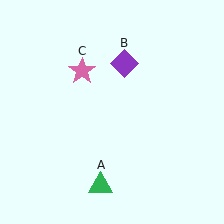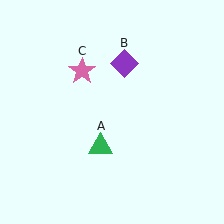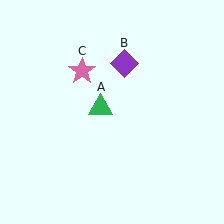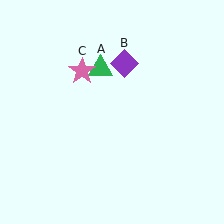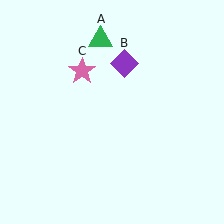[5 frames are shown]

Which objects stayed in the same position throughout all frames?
Purple diamond (object B) and pink star (object C) remained stationary.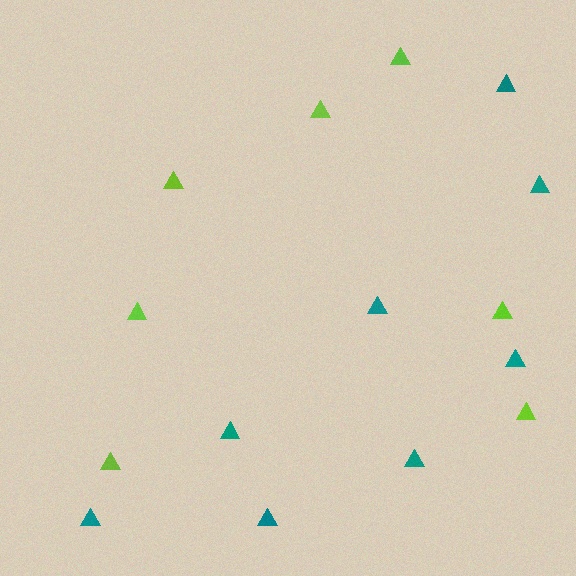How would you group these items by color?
There are 2 groups: one group of teal triangles (8) and one group of lime triangles (7).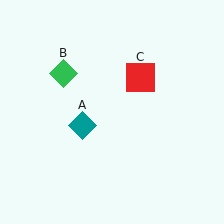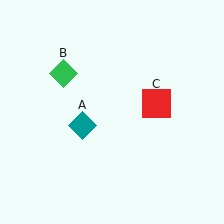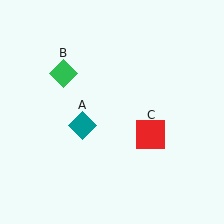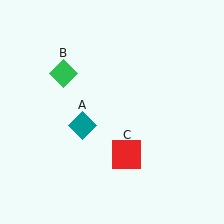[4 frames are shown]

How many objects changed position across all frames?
1 object changed position: red square (object C).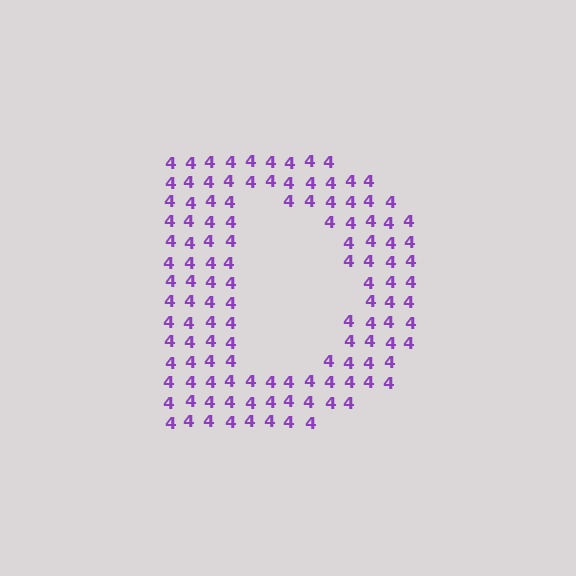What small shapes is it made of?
It is made of small digit 4's.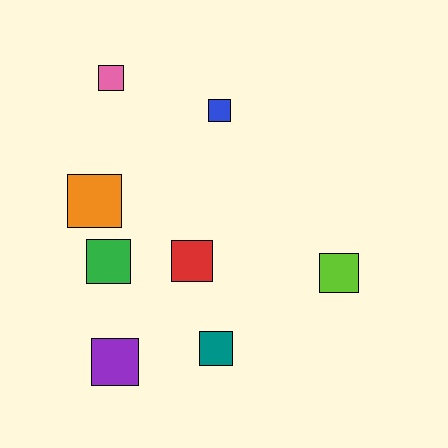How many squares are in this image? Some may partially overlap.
There are 8 squares.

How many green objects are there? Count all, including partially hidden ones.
There is 1 green object.